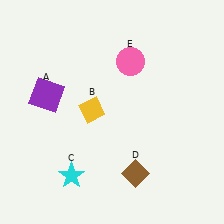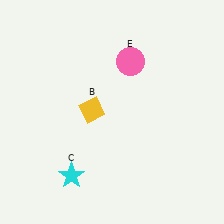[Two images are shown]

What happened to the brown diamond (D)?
The brown diamond (D) was removed in Image 2. It was in the bottom-right area of Image 1.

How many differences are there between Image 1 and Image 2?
There are 2 differences between the two images.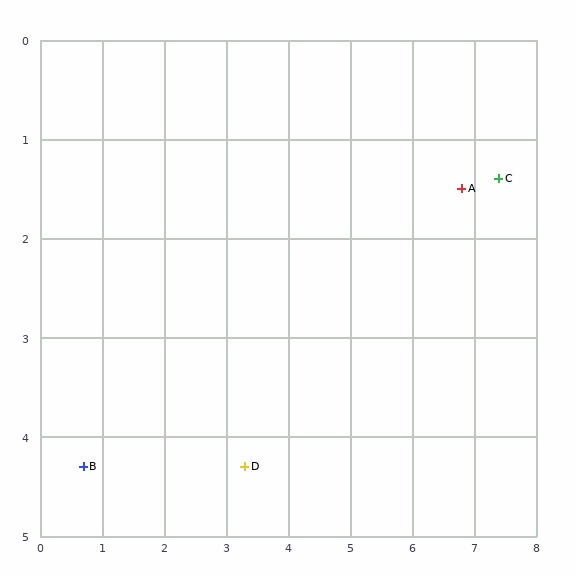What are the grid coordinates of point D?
Point D is at approximately (3.3, 4.3).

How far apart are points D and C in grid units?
Points D and C are about 5.0 grid units apart.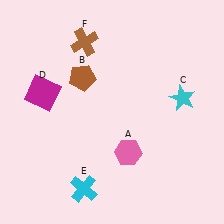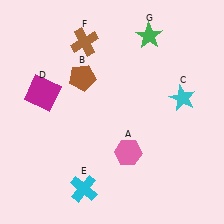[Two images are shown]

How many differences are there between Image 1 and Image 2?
There is 1 difference between the two images.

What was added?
A green star (G) was added in Image 2.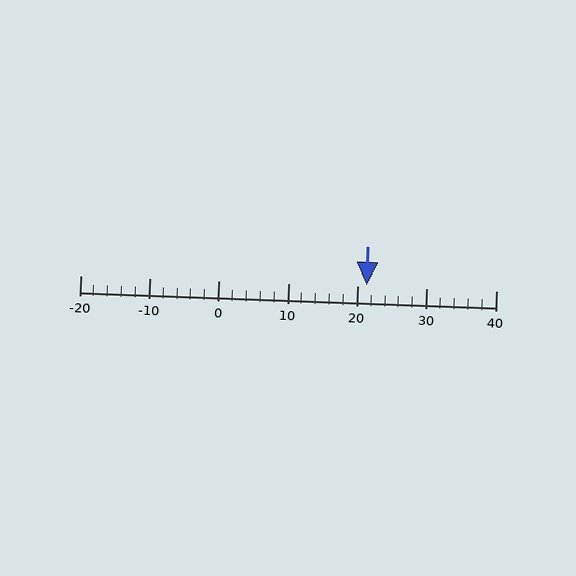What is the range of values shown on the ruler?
The ruler shows values from -20 to 40.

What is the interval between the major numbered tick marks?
The major tick marks are spaced 10 units apart.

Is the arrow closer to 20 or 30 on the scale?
The arrow is closer to 20.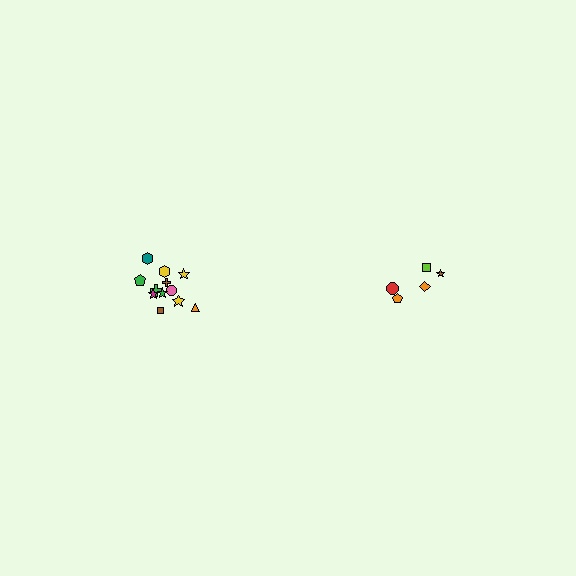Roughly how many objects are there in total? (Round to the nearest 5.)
Roughly 15 objects in total.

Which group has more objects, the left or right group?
The left group.